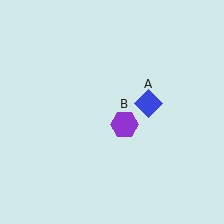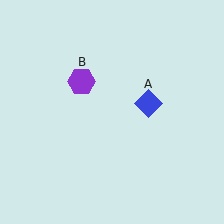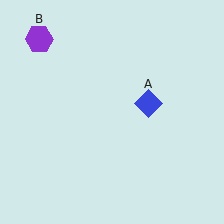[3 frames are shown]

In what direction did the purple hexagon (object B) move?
The purple hexagon (object B) moved up and to the left.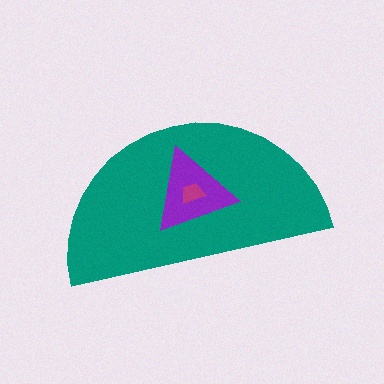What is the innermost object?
The magenta trapezoid.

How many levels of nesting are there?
3.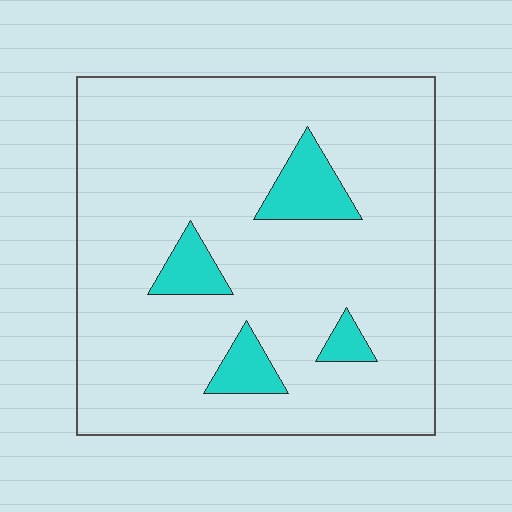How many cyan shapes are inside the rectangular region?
4.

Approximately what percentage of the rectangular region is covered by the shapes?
Approximately 10%.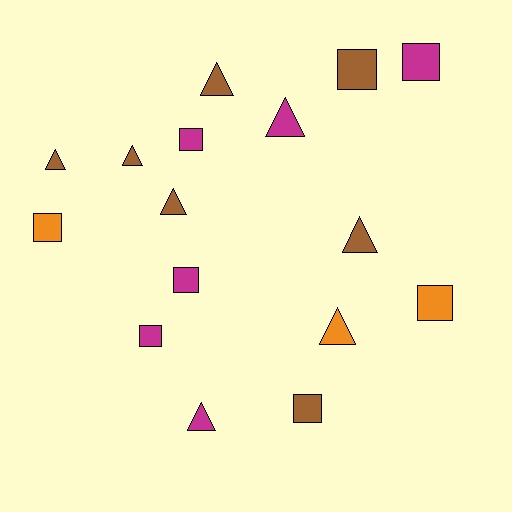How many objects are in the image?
There are 16 objects.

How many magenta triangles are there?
There are 2 magenta triangles.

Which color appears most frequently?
Brown, with 7 objects.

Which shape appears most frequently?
Square, with 8 objects.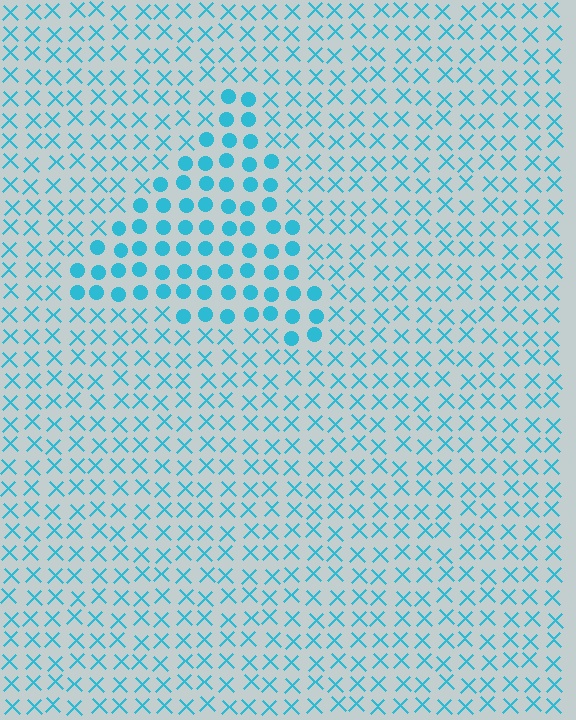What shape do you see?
I see a triangle.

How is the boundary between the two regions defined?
The boundary is defined by a change in element shape: circles inside vs. X marks outside. All elements share the same color and spacing.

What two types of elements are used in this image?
The image uses circles inside the triangle region and X marks outside it.